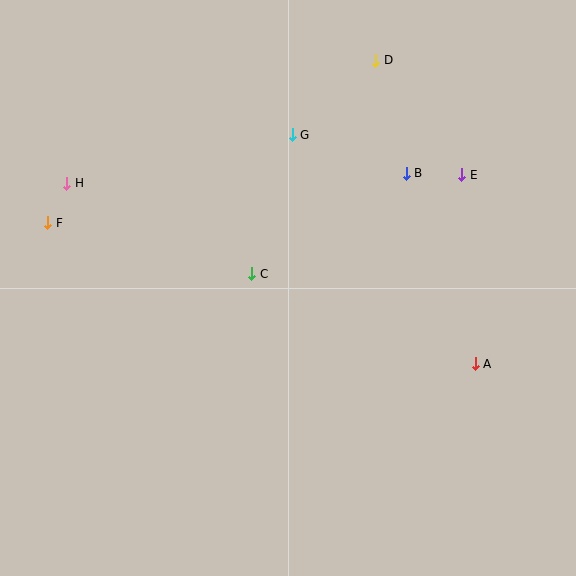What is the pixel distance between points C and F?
The distance between C and F is 210 pixels.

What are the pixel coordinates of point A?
Point A is at (475, 364).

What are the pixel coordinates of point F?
Point F is at (48, 223).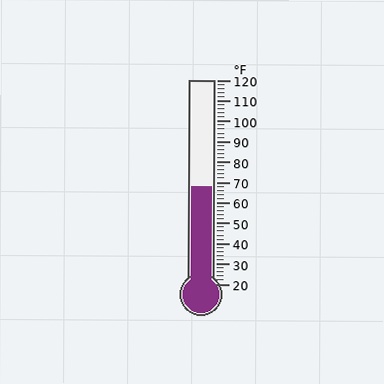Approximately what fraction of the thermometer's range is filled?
The thermometer is filled to approximately 50% of its range.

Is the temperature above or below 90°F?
The temperature is below 90°F.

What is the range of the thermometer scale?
The thermometer scale ranges from 20°F to 120°F.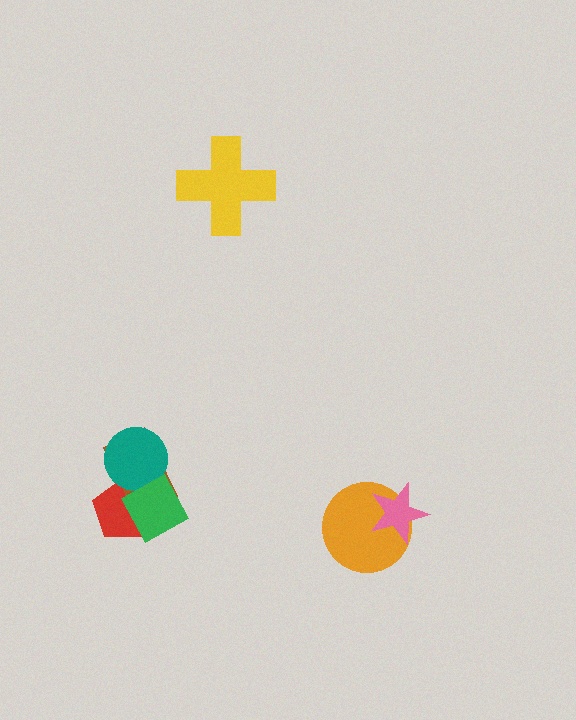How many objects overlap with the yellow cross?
0 objects overlap with the yellow cross.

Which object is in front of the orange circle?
The pink star is in front of the orange circle.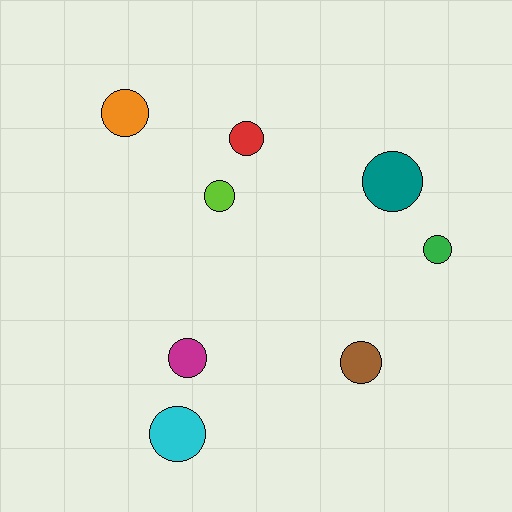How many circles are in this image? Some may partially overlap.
There are 8 circles.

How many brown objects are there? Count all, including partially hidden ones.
There is 1 brown object.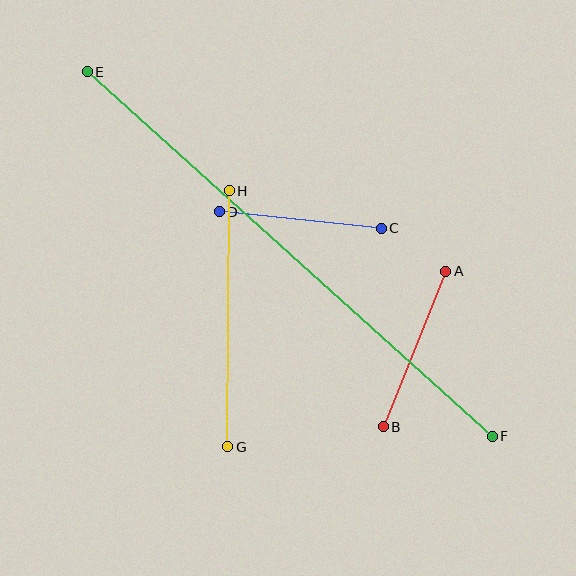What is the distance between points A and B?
The distance is approximately 168 pixels.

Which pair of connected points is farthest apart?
Points E and F are farthest apart.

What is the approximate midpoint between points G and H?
The midpoint is at approximately (228, 319) pixels.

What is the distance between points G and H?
The distance is approximately 256 pixels.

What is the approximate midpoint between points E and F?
The midpoint is at approximately (290, 254) pixels.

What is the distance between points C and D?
The distance is approximately 163 pixels.